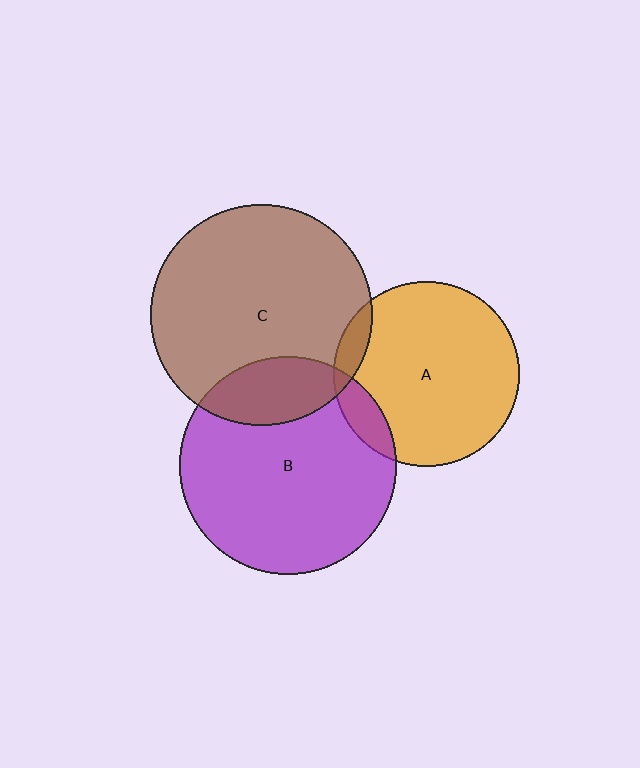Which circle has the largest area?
Circle C (brown).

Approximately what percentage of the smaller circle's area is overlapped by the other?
Approximately 10%.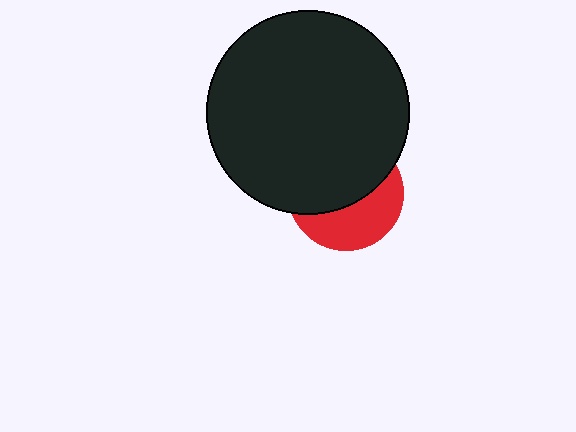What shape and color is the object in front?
The object in front is a black circle.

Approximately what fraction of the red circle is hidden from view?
Roughly 58% of the red circle is hidden behind the black circle.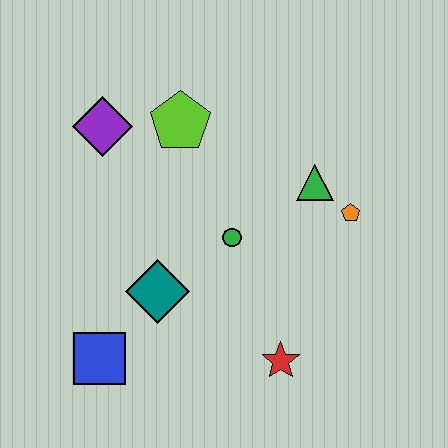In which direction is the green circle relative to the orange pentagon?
The green circle is to the left of the orange pentagon.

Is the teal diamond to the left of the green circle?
Yes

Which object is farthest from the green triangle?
The blue square is farthest from the green triangle.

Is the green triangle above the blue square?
Yes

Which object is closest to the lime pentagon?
The purple diamond is closest to the lime pentagon.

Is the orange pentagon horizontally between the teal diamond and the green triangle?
No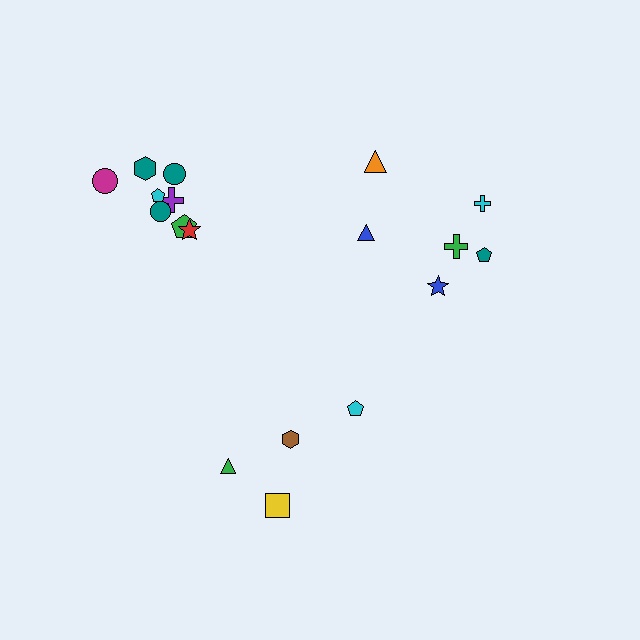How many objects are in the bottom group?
There are 4 objects.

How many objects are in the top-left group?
There are 8 objects.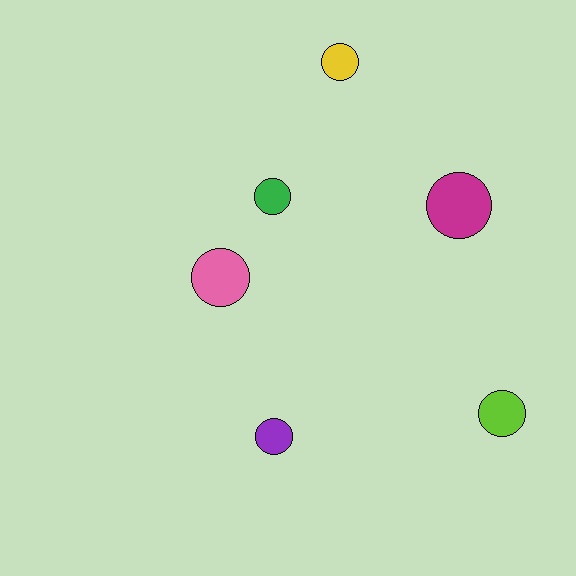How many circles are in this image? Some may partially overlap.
There are 6 circles.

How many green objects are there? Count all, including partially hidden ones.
There is 1 green object.